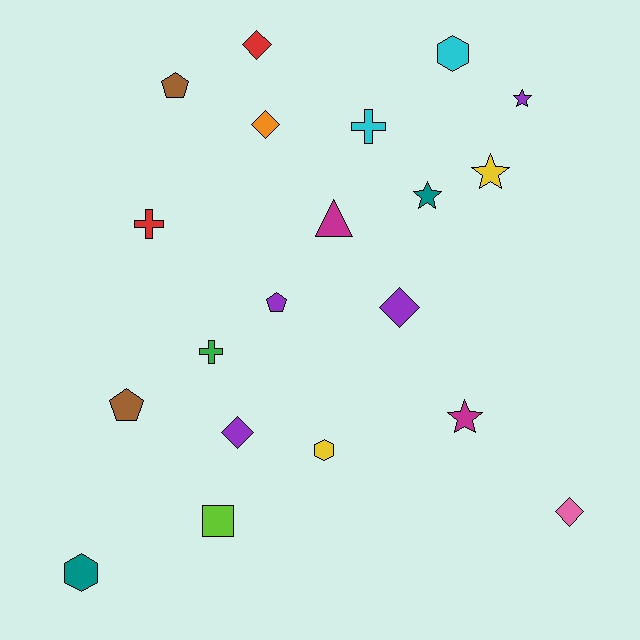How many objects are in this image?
There are 20 objects.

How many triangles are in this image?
There is 1 triangle.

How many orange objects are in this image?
There is 1 orange object.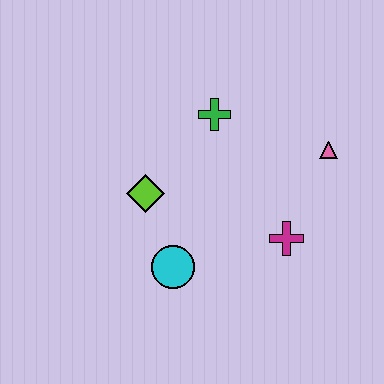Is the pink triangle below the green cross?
Yes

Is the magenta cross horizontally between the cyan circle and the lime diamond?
No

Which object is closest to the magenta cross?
The pink triangle is closest to the magenta cross.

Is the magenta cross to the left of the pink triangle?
Yes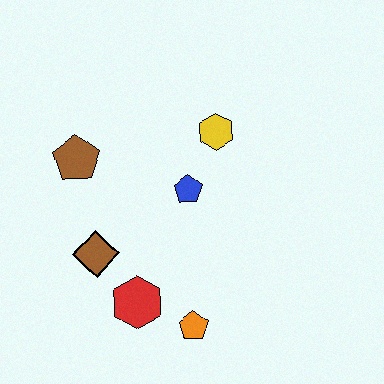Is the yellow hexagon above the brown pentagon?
Yes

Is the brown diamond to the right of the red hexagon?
No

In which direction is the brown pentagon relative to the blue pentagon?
The brown pentagon is to the left of the blue pentagon.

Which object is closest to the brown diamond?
The red hexagon is closest to the brown diamond.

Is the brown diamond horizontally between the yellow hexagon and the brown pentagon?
Yes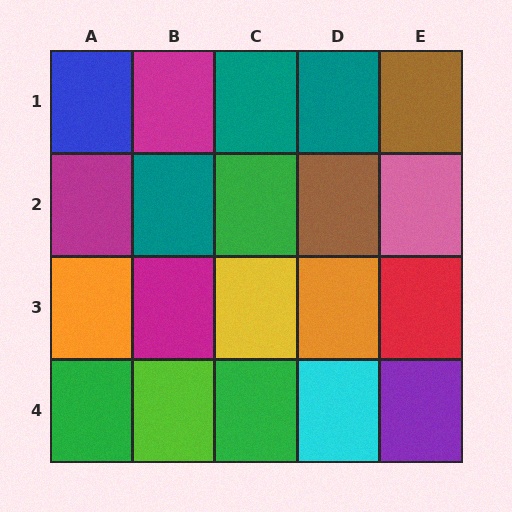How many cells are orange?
2 cells are orange.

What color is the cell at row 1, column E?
Brown.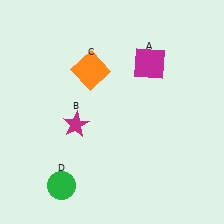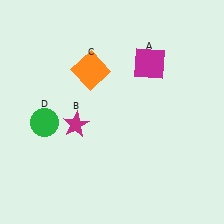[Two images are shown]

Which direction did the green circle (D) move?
The green circle (D) moved up.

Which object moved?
The green circle (D) moved up.